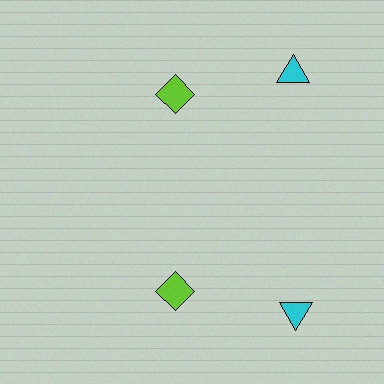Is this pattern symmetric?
Yes, this pattern has bilateral (reflection) symmetry.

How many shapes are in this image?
There are 4 shapes in this image.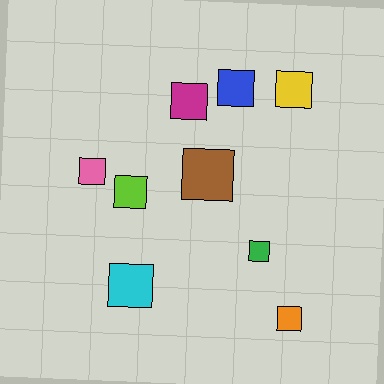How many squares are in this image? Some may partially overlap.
There are 9 squares.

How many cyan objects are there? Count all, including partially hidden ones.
There is 1 cyan object.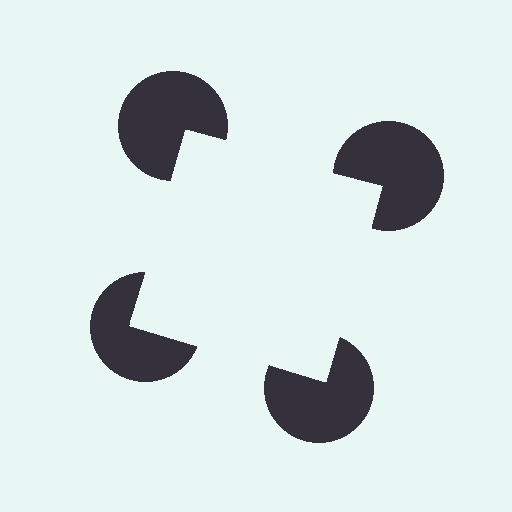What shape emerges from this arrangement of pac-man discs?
An illusory square — its edges are inferred from the aligned wedge cuts in the pac-man discs, not physically drawn.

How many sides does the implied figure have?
4 sides.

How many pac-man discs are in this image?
There are 4 — one at each vertex of the illusory square.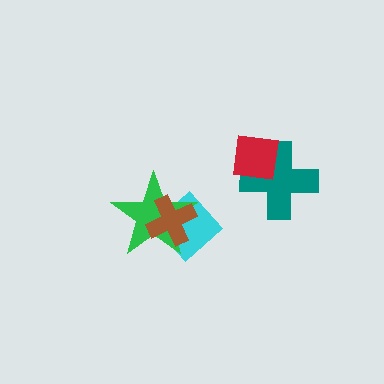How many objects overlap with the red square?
1 object overlaps with the red square.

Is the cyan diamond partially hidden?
Yes, it is partially covered by another shape.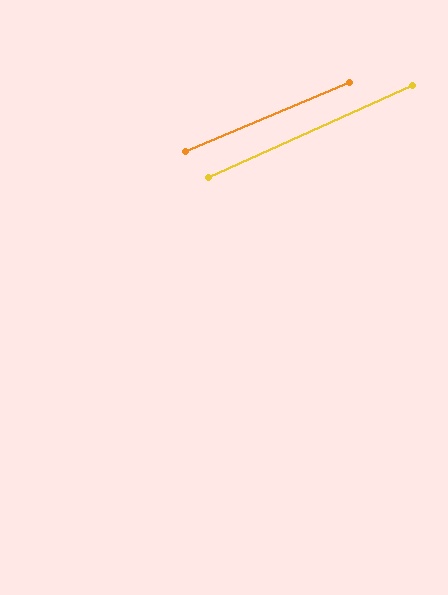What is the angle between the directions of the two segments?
Approximately 1 degree.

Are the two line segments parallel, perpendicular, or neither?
Parallel — their directions differ by only 1.4°.